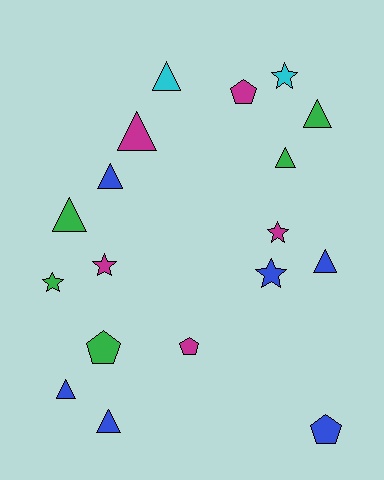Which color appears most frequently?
Blue, with 6 objects.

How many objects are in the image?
There are 18 objects.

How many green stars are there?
There is 1 green star.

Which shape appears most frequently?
Triangle, with 9 objects.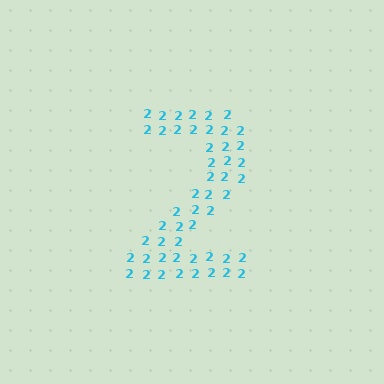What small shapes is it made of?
It is made of small digit 2's.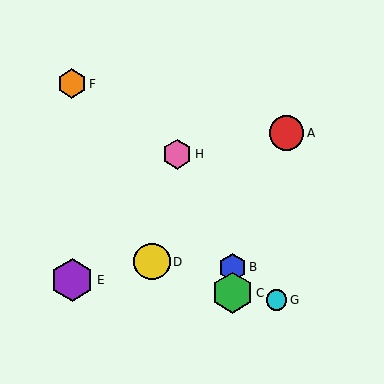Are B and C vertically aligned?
Yes, both are at x≈232.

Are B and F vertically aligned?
No, B is at x≈232 and F is at x≈72.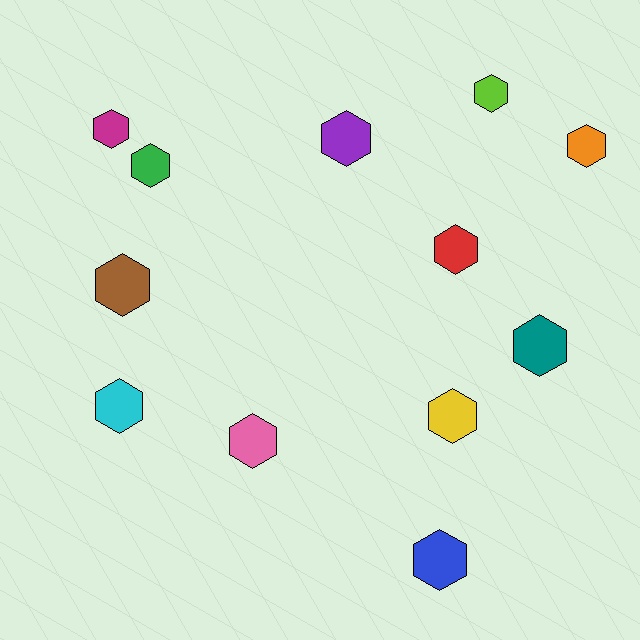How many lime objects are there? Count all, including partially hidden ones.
There is 1 lime object.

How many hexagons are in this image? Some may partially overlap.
There are 12 hexagons.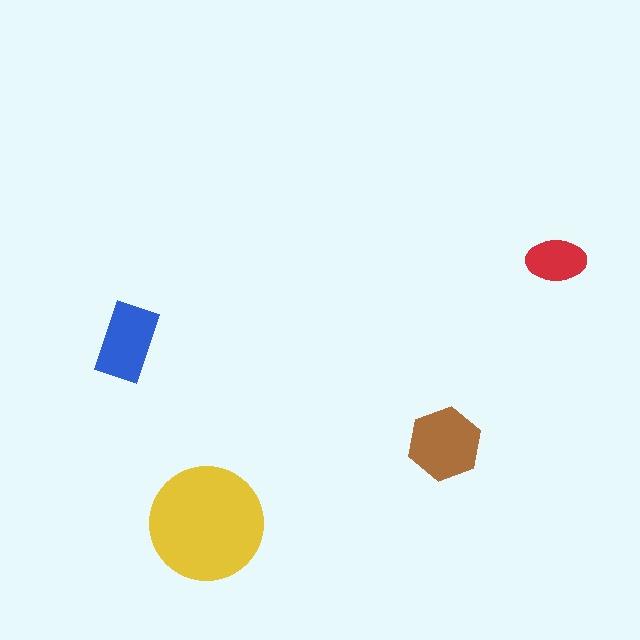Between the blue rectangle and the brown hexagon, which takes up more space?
The brown hexagon.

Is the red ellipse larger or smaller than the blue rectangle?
Smaller.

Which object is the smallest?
The red ellipse.